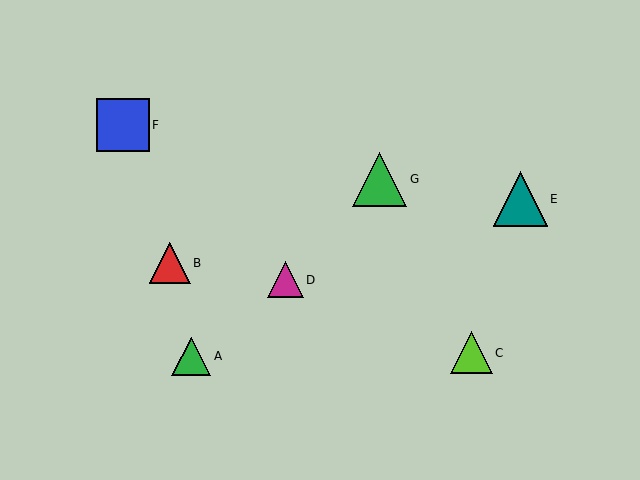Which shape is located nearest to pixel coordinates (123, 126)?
The blue square (labeled F) at (123, 125) is nearest to that location.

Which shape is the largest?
The teal triangle (labeled E) is the largest.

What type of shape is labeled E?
Shape E is a teal triangle.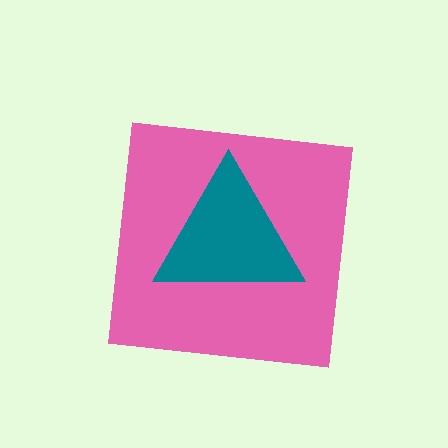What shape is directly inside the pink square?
The teal triangle.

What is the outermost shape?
The pink square.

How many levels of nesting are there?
2.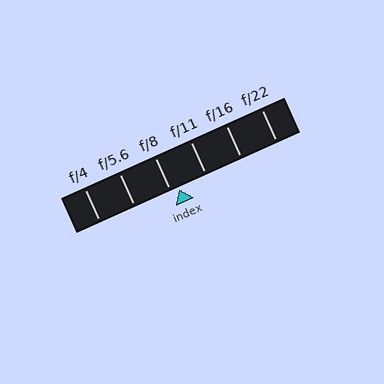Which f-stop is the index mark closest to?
The index mark is closest to f/8.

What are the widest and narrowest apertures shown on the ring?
The widest aperture shown is f/4 and the narrowest is f/22.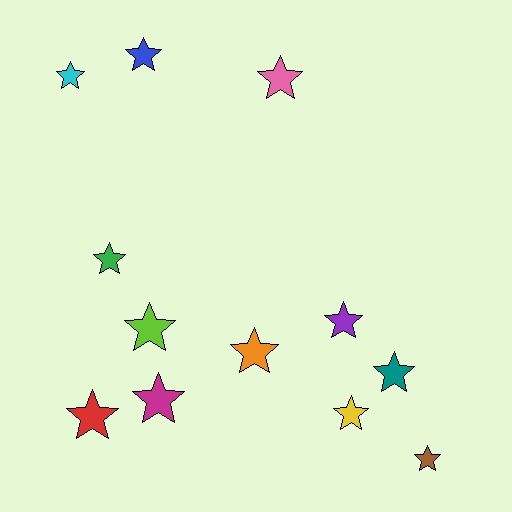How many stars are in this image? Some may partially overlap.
There are 12 stars.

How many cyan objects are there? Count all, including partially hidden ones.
There is 1 cyan object.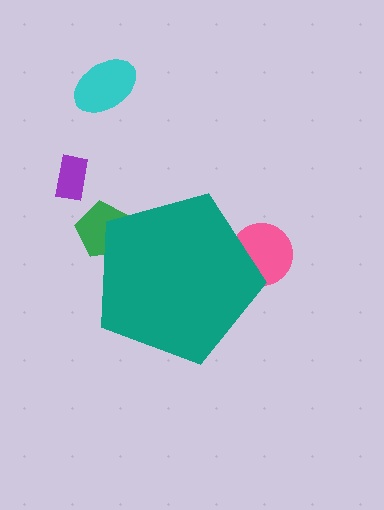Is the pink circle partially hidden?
Yes, the pink circle is partially hidden behind the teal pentagon.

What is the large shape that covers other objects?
A teal pentagon.